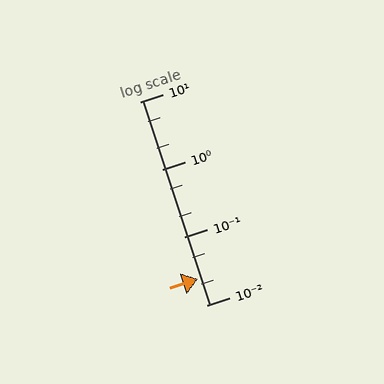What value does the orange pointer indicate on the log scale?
The pointer indicates approximately 0.024.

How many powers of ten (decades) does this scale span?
The scale spans 3 decades, from 0.01 to 10.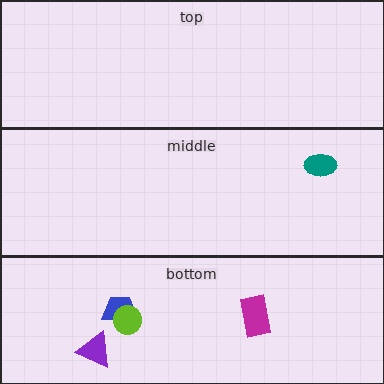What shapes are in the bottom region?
The blue trapezoid, the magenta rectangle, the purple triangle, the lime circle.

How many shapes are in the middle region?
1.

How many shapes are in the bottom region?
4.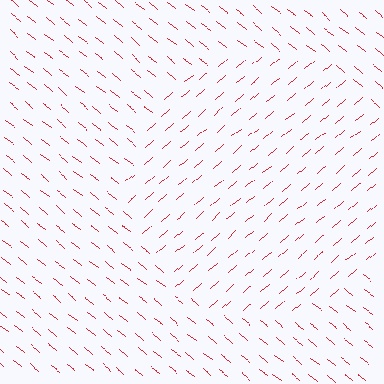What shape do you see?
I see a circle.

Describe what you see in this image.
The image is filled with small red line segments. A circle region in the image has lines oriented differently from the surrounding lines, creating a visible texture boundary.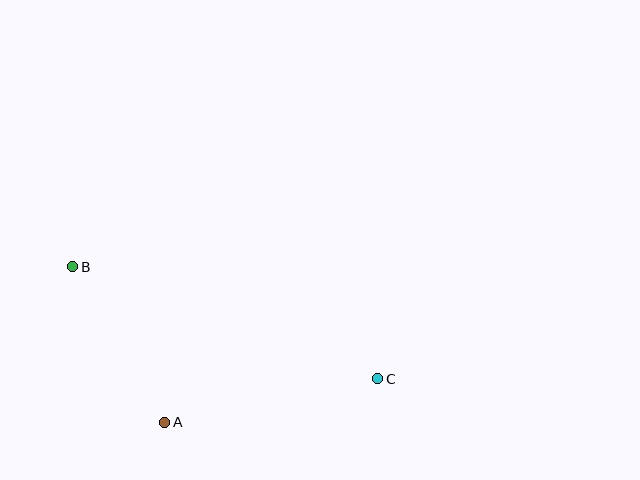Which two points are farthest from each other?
Points B and C are farthest from each other.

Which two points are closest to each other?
Points A and B are closest to each other.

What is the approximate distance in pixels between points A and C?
The distance between A and C is approximately 217 pixels.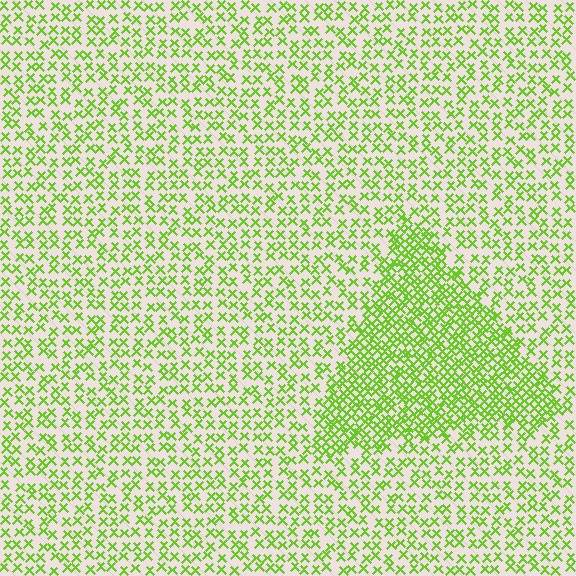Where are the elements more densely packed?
The elements are more densely packed inside the triangle boundary.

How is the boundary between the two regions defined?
The boundary is defined by a change in element density (approximately 2.1x ratio). All elements are the same color, size, and shape.